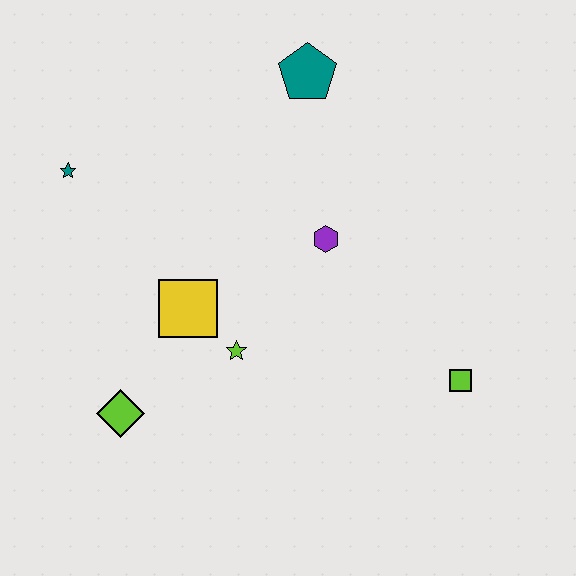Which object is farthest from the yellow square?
The lime square is farthest from the yellow square.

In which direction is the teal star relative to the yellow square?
The teal star is above the yellow square.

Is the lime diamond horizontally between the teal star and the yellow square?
Yes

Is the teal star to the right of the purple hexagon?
No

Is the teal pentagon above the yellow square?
Yes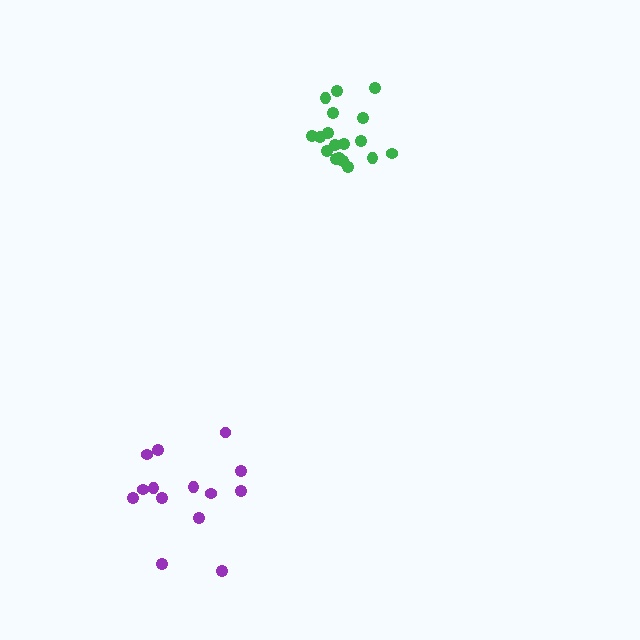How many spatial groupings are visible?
There are 2 spatial groupings.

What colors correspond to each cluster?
The clusters are colored: purple, green.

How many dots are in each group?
Group 1: 14 dots, Group 2: 18 dots (32 total).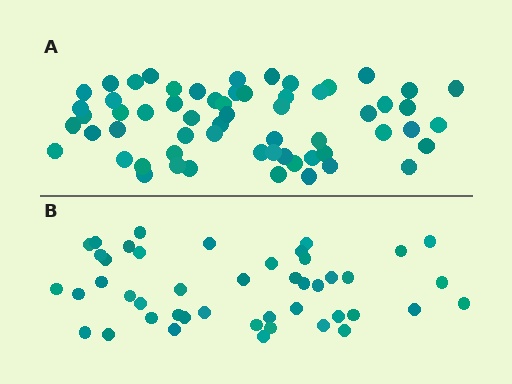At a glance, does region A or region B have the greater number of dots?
Region A (the top region) has more dots.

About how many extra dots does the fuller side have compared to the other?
Region A has approximately 15 more dots than region B.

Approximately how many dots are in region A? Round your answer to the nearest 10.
About 60 dots.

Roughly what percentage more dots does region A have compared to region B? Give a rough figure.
About 35% more.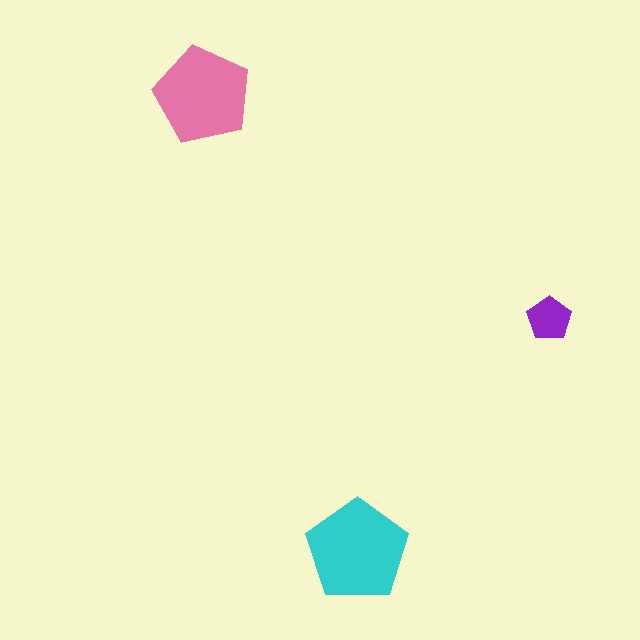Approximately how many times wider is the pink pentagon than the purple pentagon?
About 2 times wider.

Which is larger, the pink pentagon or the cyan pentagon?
The cyan one.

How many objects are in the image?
There are 3 objects in the image.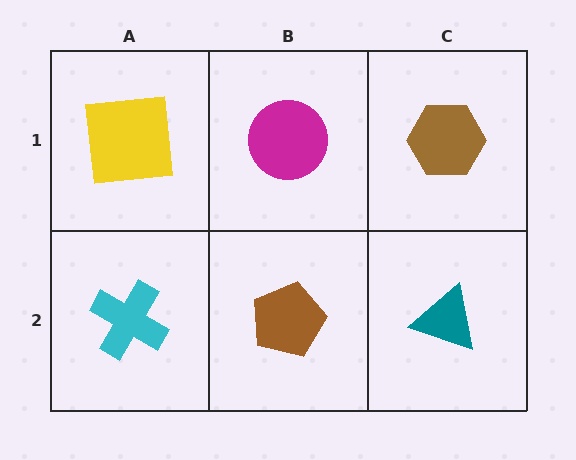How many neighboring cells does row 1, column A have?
2.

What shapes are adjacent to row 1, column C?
A teal triangle (row 2, column C), a magenta circle (row 1, column B).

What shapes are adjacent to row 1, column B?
A brown pentagon (row 2, column B), a yellow square (row 1, column A), a brown hexagon (row 1, column C).